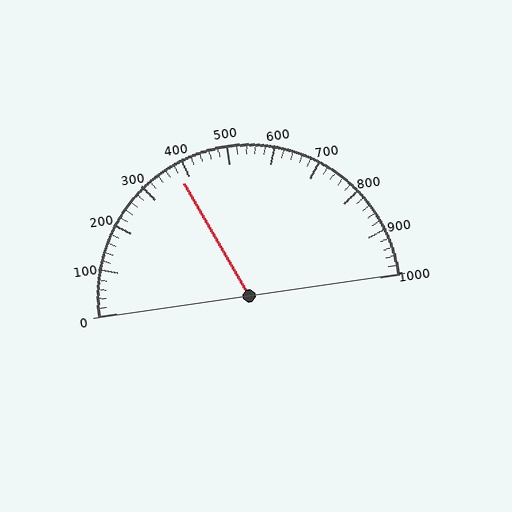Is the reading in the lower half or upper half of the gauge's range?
The reading is in the lower half of the range (0 to 1000).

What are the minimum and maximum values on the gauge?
The gauge ranges from 0 to 1000.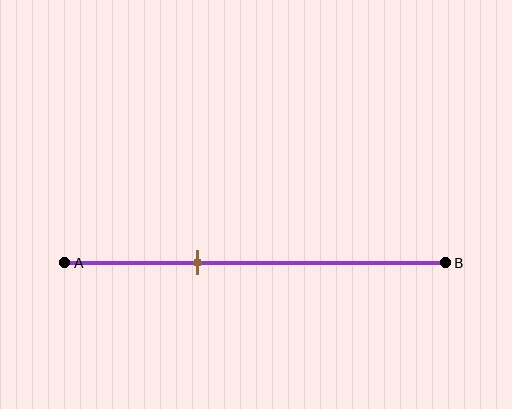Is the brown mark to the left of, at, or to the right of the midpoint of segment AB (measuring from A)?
The brown mark is to the left of the midpoint of segment AB.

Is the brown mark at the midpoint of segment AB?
No, the mark is at about 35% from A, not at the 50% midpoint.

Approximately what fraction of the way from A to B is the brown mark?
The brown mark is approximately 35% of the way from A to B.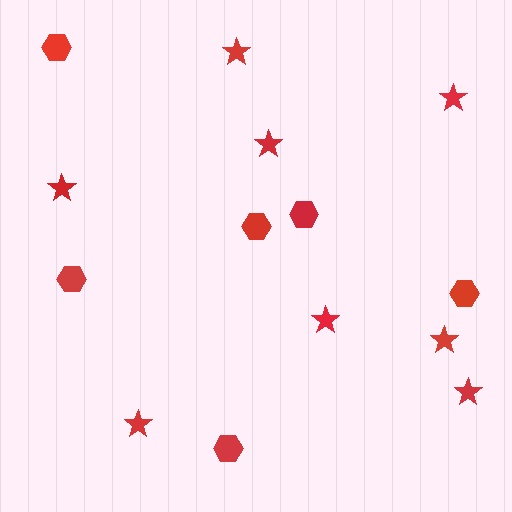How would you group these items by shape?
There are 2 groups: one group of stars (8) and one group of hexagons (6).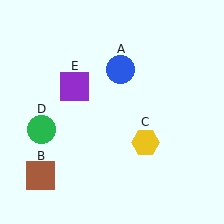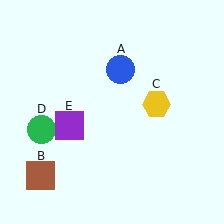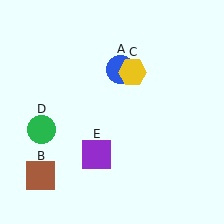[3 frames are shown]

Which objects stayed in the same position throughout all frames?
Blue circle (object A) and brown square (object B) and green circle (object D) remained stationary.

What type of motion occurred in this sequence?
The yellow hexagon (object C), purple square (object E) rotated counterclockwise around the center of the scene.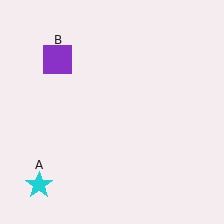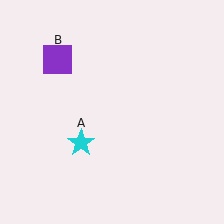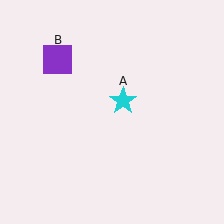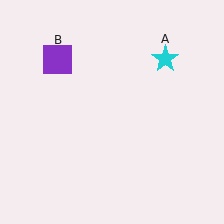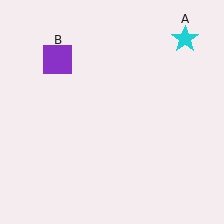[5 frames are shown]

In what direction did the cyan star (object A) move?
The cyan star (object A) moved up and to the right.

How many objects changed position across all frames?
1 object changed position: cyan star (object A).